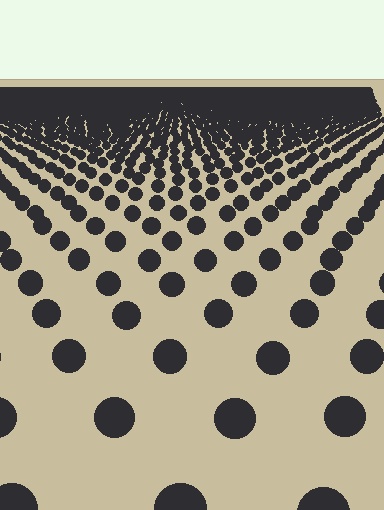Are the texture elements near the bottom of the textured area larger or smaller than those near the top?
Larger. Near the bottom, elements are closer to the viewer and appear at a bigger on-screen size.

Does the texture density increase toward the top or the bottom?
Density increases toward the top.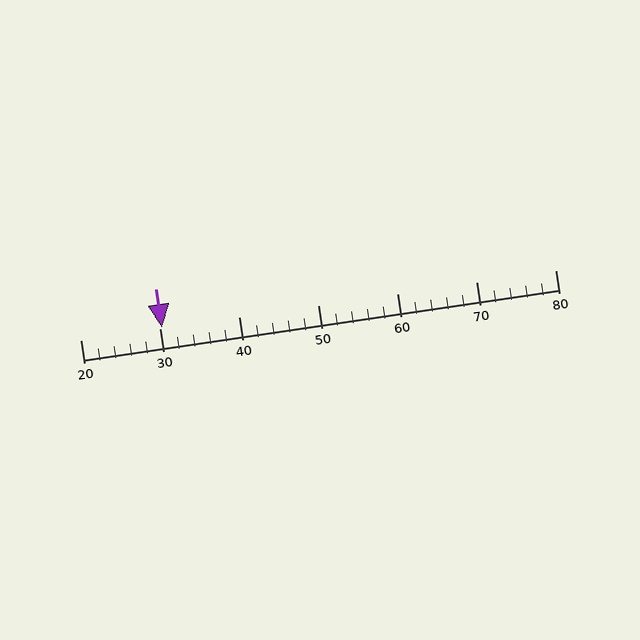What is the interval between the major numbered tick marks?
The major tick marks are spaced 10 units apart.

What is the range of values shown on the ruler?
The ruler shows values from 20 to 80.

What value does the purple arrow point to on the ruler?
The purple arrow points to approximately 30.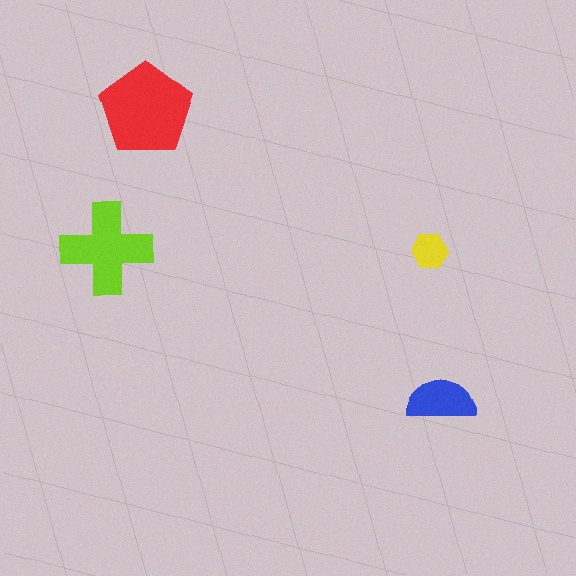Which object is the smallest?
The yellow hexagon.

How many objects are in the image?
There are 4 objects in the image.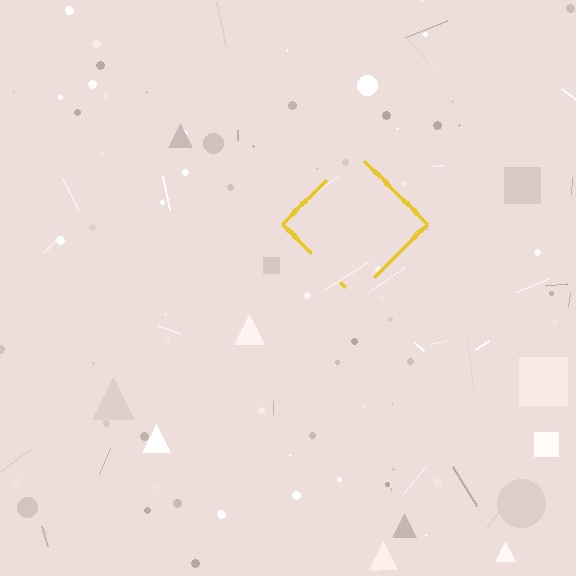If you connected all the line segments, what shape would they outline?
They would outline a diamond.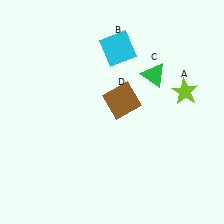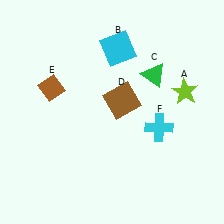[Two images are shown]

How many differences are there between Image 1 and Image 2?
There are 2 differences between the two images.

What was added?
A brown diamond (E), a cyan cross (F) were added in Image 2.